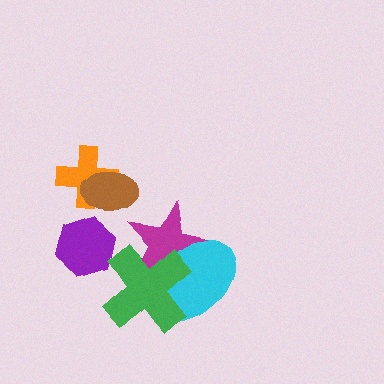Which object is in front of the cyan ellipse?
The green cross is in front of the cyan ellipse.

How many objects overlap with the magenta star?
2 objects overlap with the magenta star.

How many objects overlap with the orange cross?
1 object overlaps with the orange cross.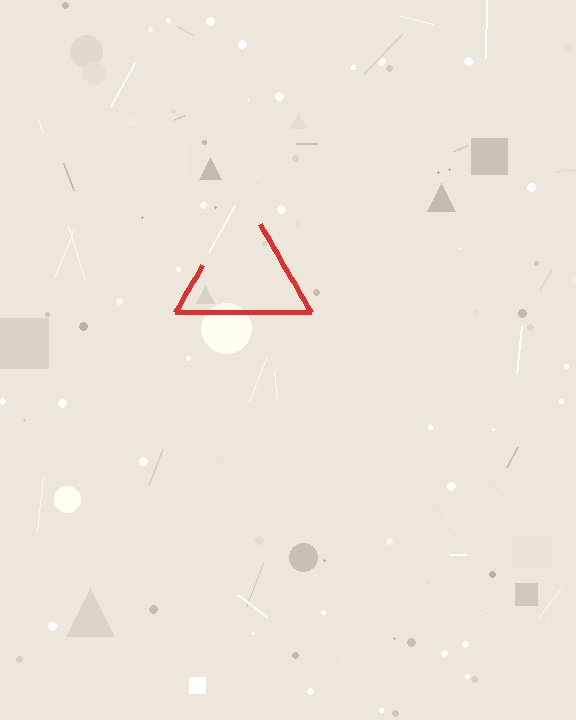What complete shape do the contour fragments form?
The contour fragments form a triangle.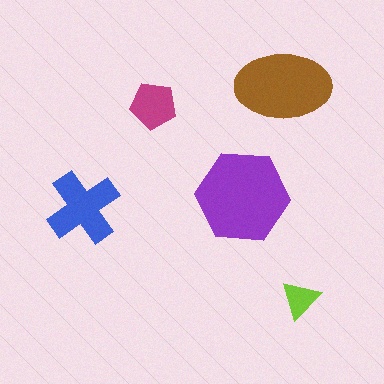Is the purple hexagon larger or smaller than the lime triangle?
Larger.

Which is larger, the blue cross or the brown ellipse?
The brown ellipse.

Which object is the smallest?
The lime triangle.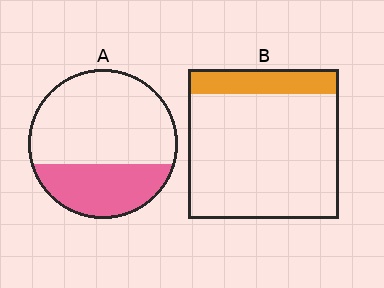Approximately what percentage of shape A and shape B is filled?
A is approximately 35% and B is approximately 15%.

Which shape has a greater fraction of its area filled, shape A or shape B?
Shape A.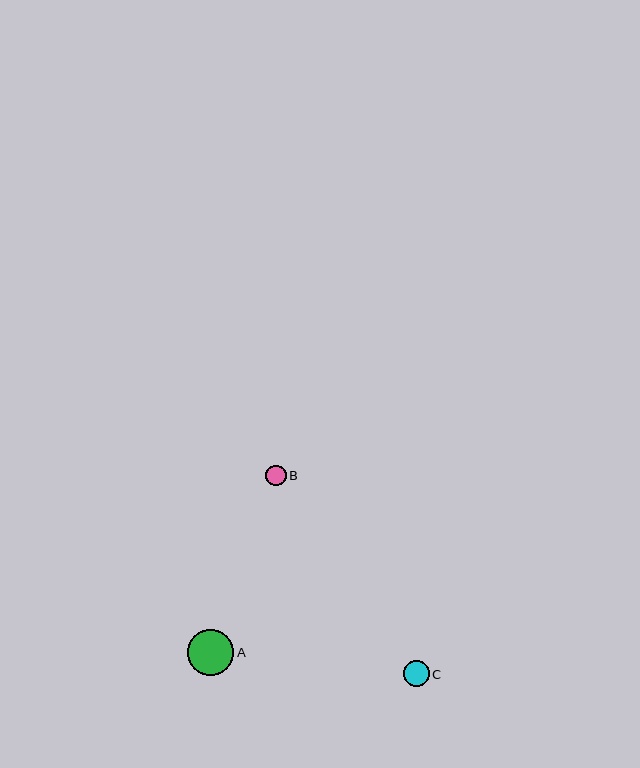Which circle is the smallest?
Circle B is the smallest with a size of approximately 20 pixels.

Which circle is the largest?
Circle A is the largest with a size of approximately 46 pixels.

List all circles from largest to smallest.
From largest to smallest: A, C, B.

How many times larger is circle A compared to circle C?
Circle A is approximately 1.8 times the size of circle C.